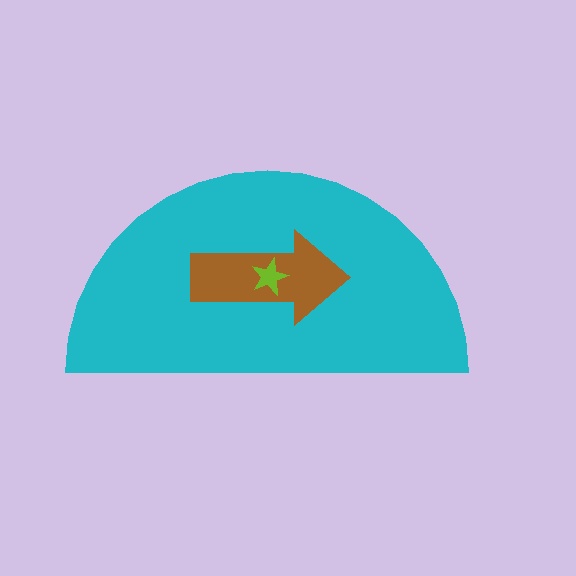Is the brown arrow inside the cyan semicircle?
Yes.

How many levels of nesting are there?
3.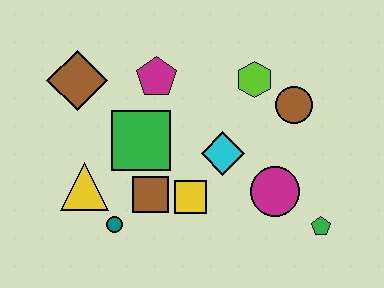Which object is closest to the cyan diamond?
The yellow square is closest to the cyan diamond.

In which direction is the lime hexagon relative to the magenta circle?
The lime hexagon is above the magenta circle.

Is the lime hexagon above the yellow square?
Yes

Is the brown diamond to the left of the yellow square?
Yes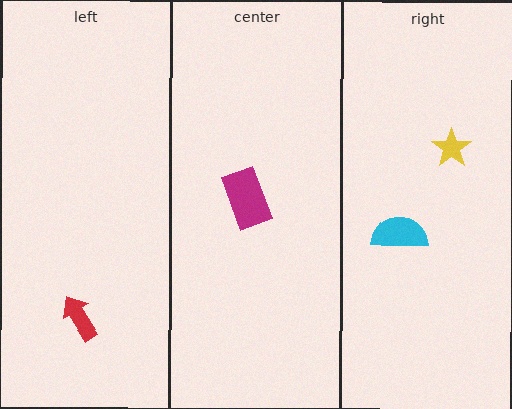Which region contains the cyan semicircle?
The right region.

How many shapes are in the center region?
1.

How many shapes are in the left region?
1.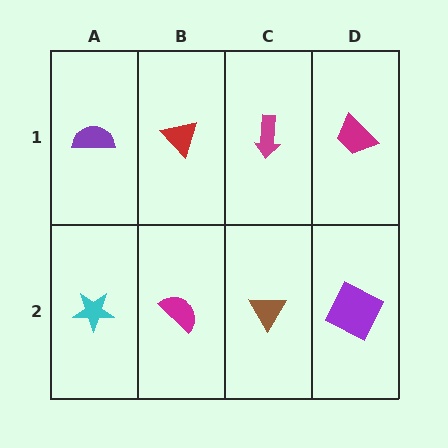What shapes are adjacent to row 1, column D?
A purple square (row 2, column D), a magenta arrow (row 1, column C).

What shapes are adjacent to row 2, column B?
A red triangle (row 1, column B), a cyan star (row 2, column A), a brown triangle (row 2, column C).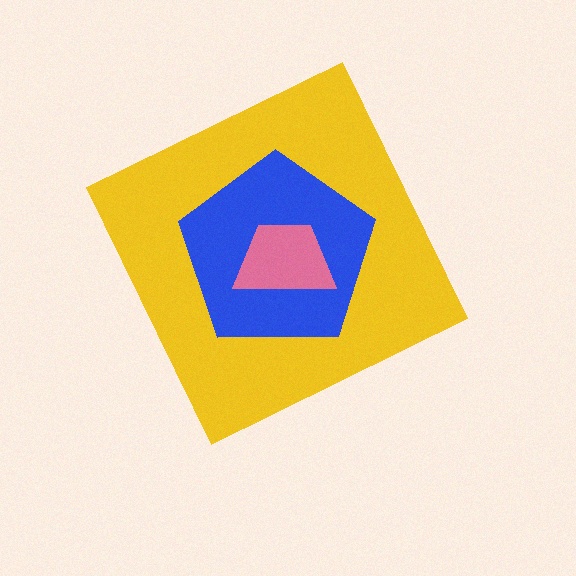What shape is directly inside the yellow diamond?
The blue pentagon.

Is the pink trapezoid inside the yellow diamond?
Yes.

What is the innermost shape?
The pink trapezoid.